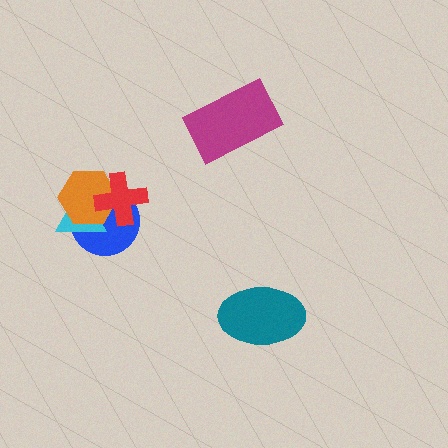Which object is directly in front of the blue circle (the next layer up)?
The cyan triangle is directly in front of the blue circle.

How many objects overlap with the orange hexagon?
3 objects overlap with the orange hexagon.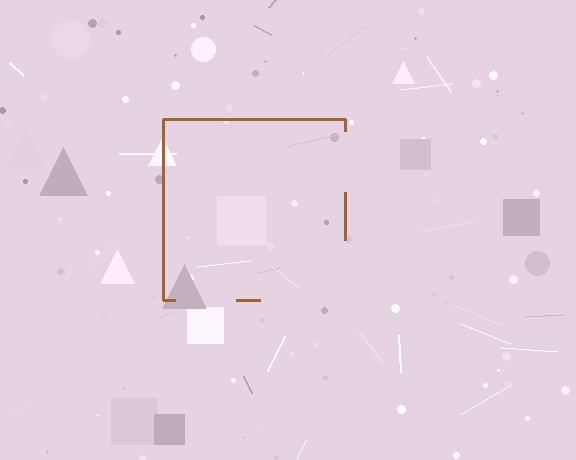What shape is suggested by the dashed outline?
The dashed outline suggests a square.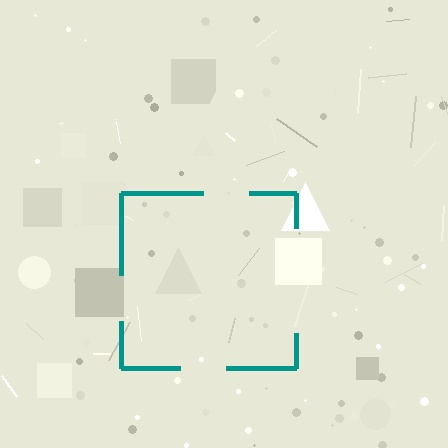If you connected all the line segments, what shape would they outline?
They would outline a square.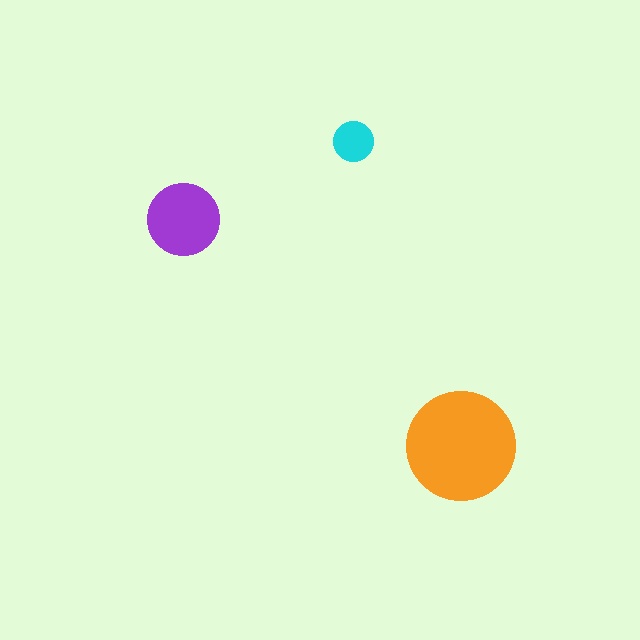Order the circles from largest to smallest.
the orange one, the purple one, the cyan one.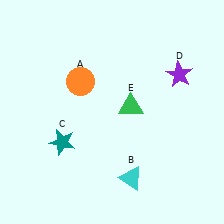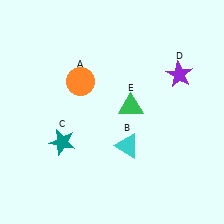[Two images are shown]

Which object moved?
The cyan triangle (B) moved up.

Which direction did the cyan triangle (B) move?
The cyan triangle (B) moved up.